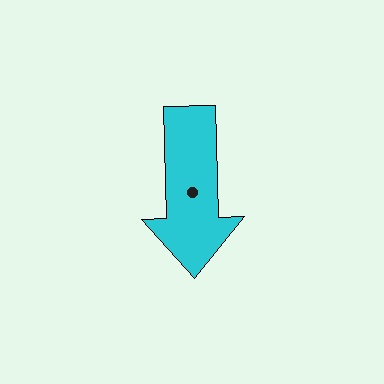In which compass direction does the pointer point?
South.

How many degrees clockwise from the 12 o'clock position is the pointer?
Approximately 178 degrees.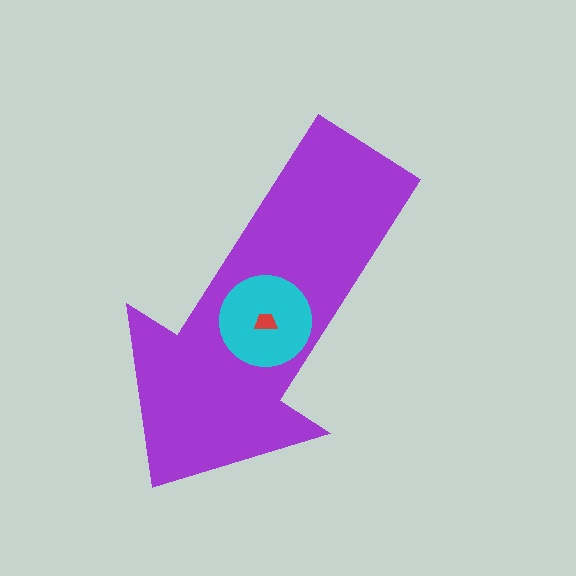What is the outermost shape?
The purple arrow.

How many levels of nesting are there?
3.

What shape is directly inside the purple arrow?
The cyan circle.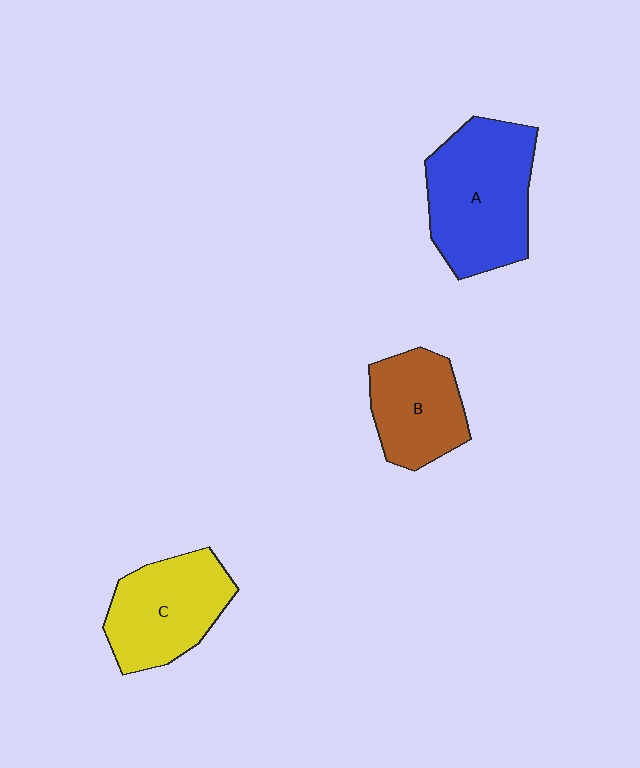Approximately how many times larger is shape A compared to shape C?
Approximately 1.3 times.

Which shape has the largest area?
Shape A (blue).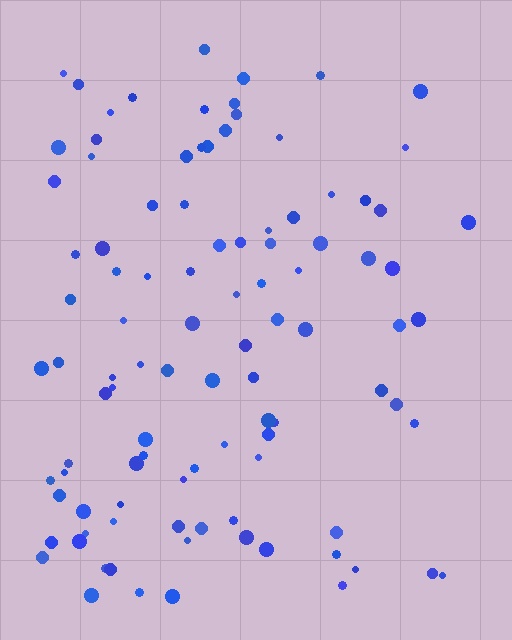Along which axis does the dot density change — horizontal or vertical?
Horizontal.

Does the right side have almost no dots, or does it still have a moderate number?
Still a moderate number, just noticeably fewer than the left.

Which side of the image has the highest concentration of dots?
The left.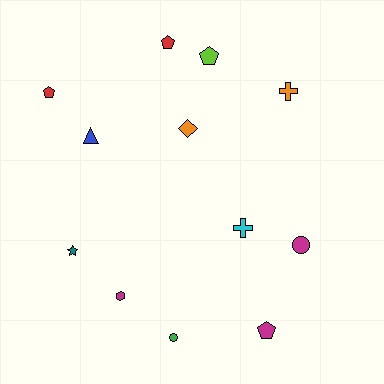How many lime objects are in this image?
There is 1 lime object.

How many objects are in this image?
There are 12 objects.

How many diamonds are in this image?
There is 1 diamond.